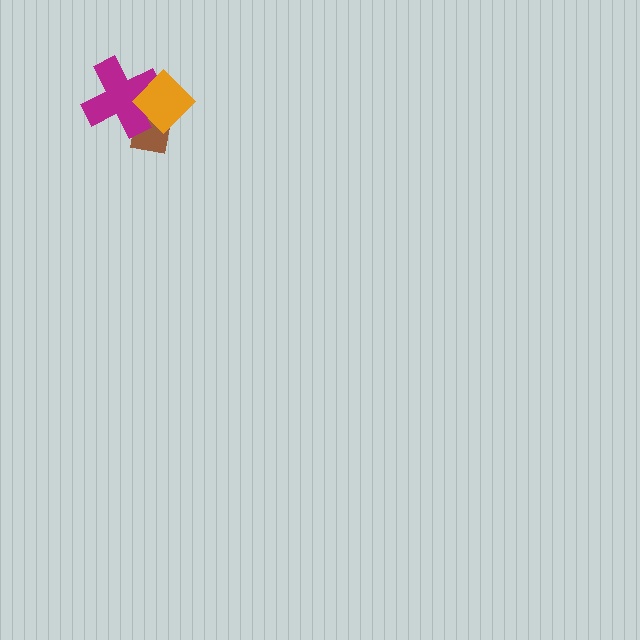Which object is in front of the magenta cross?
The orange diamond is in front of the magenta cross.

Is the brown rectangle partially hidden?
Yes, it is partially covered by another shape.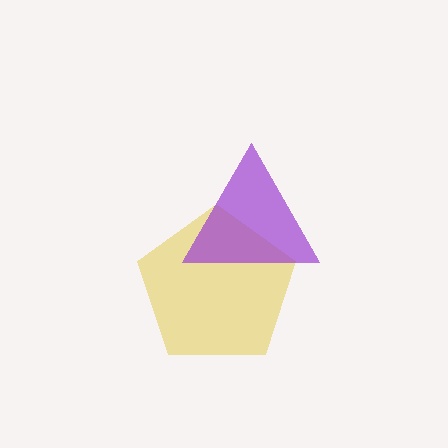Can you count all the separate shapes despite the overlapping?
Yes, there are 2 separate shapes.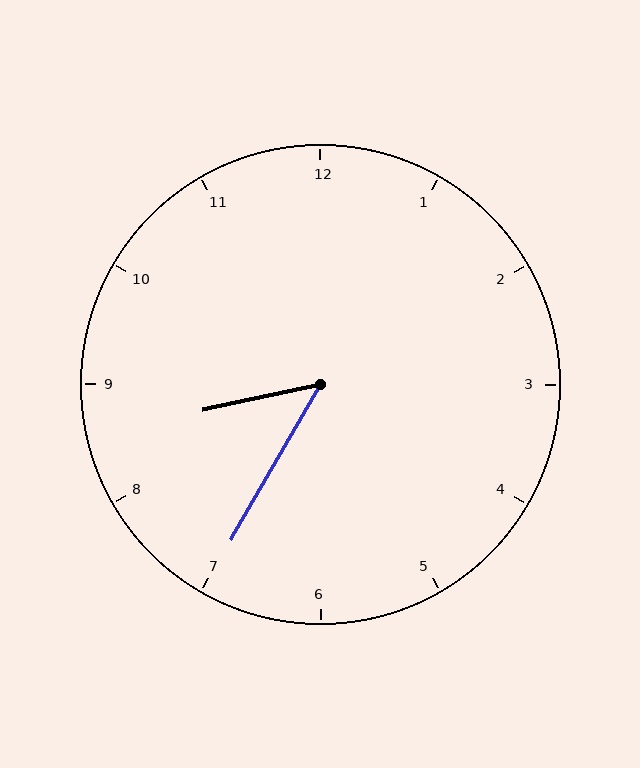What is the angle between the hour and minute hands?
Approximately 48 degrees.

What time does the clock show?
8:35.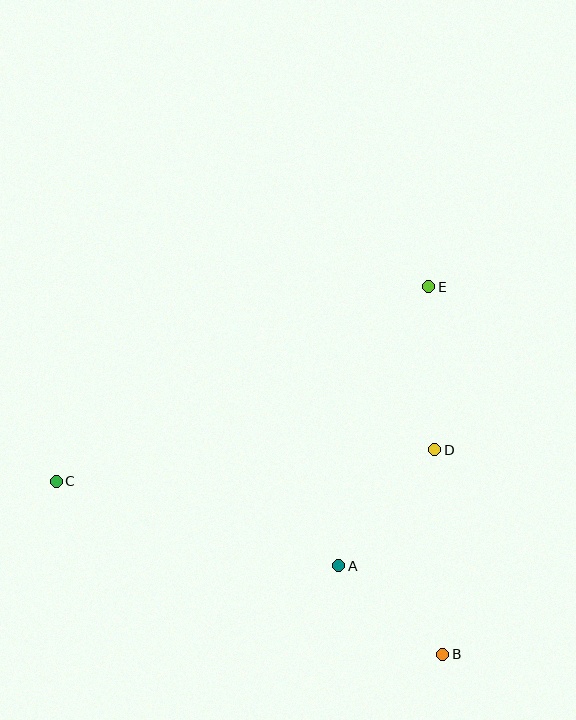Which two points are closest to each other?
Points A and B are closest to each other.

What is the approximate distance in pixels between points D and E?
The distance between D and E is approximately 163 pixels.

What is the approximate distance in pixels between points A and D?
The distance between A and D is approximately 151 pixels.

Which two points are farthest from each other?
Points B and C are farthest from each other.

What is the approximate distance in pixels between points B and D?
The distance between B and D is approximately 204 pixels.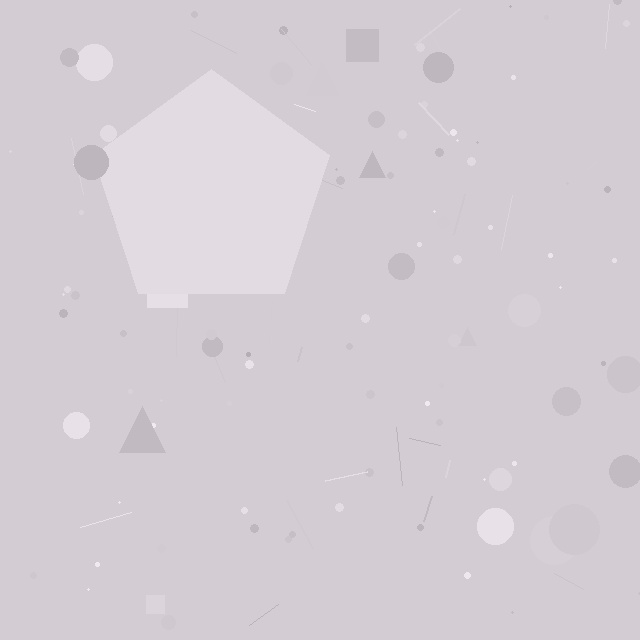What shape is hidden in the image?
A pentagon is hidden in the image.